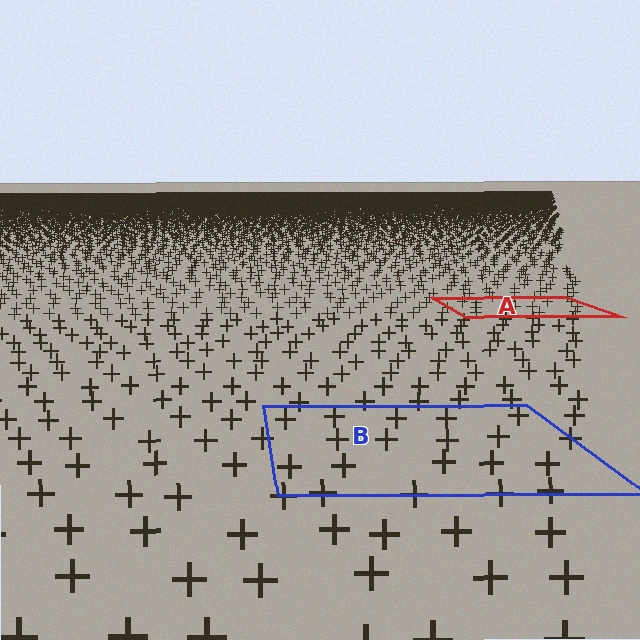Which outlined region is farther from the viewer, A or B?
Region A is farther from the viewer — the texture elements inside it appear smaller and more densely packed.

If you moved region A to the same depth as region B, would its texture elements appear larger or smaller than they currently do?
They would appear larger. At a closer depth, the same texture elements are projected at a bigger on-screen size.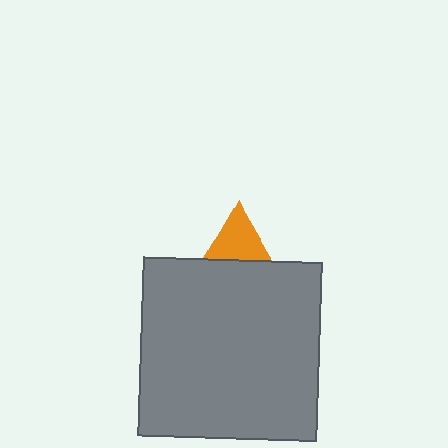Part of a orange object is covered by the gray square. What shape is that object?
It is a triangle.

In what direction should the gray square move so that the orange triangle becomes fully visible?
The gray square should move down. That is the shortest direction to clear the overlap and leave the orange triangle fully visible.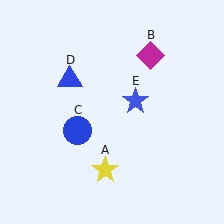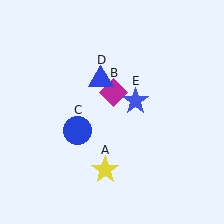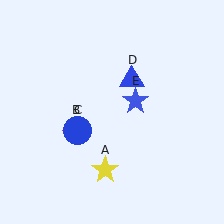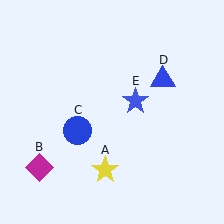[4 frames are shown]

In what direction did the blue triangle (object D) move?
The blue triangle (object D) moved right.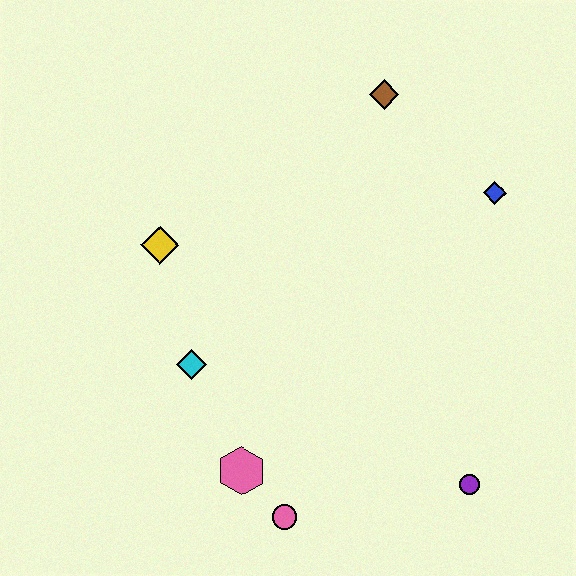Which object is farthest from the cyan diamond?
The blue diamond is farthest from the cyan diamond.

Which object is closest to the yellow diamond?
The cyan diamond is closest to the yellow diamond.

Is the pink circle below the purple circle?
Yes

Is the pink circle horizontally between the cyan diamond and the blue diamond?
Yes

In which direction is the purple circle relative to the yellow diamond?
The purple circle is to the right of the yellow diamond.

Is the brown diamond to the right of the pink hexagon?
Yes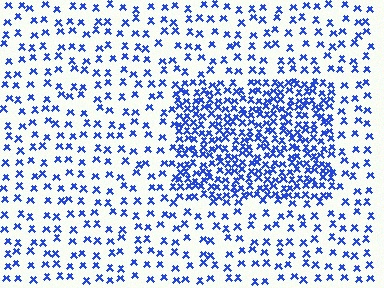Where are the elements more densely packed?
The elements are more densely packed inside the rectangle boundary.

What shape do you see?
I see a rectangle.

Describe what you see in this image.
The image contains small blue elements arranged at two different densities. A rectangle-shaped region is visible where the elements are more densely packed than the surrounding area.